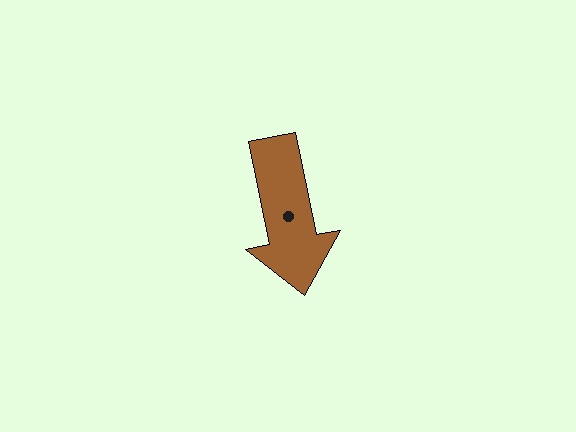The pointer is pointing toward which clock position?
Roughly 6 o'clock.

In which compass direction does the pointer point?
South.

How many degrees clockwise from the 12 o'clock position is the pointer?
Approximately 169 degrees.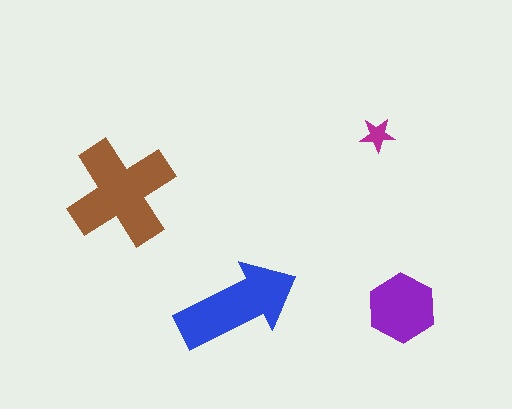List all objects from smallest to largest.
The magenta star, the purple hexagon, the blue arrow, the brown cross.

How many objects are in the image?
There are 4 objects in the image.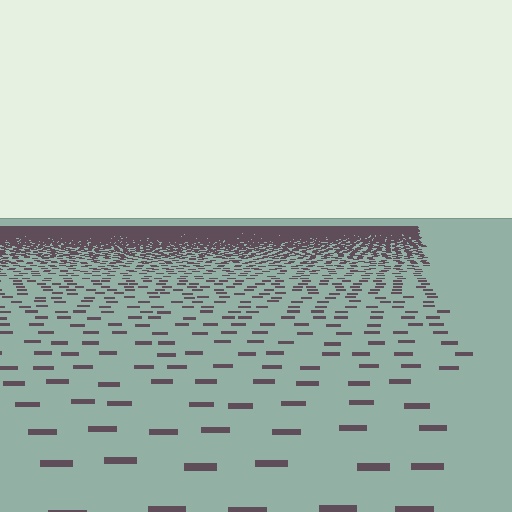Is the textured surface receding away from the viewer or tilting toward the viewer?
The surface is receding away from the viewer. Texture elements get smaller and denser toward the top.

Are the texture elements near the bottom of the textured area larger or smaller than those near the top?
Larger. Near the bottom, elements are closer to the viewer and appear at a bigger on-screen size.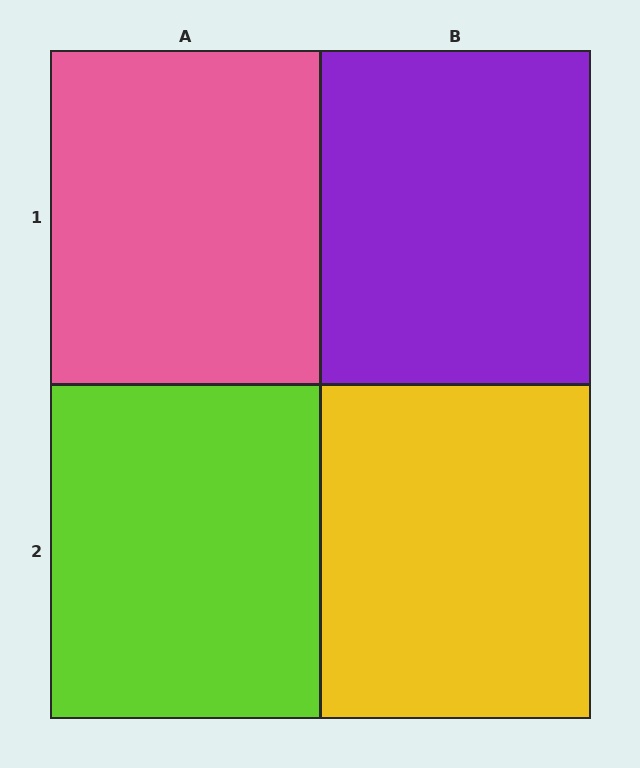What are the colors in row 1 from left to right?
Pink, purple.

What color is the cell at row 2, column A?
Lime.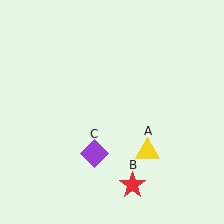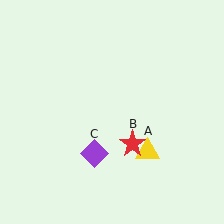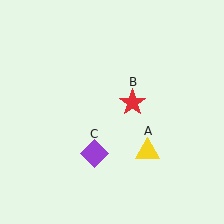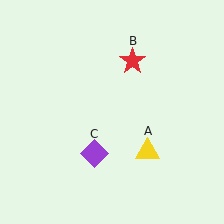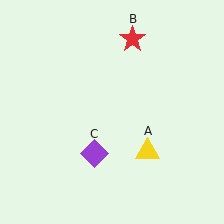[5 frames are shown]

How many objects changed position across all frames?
1 object changed position: red star (object B).